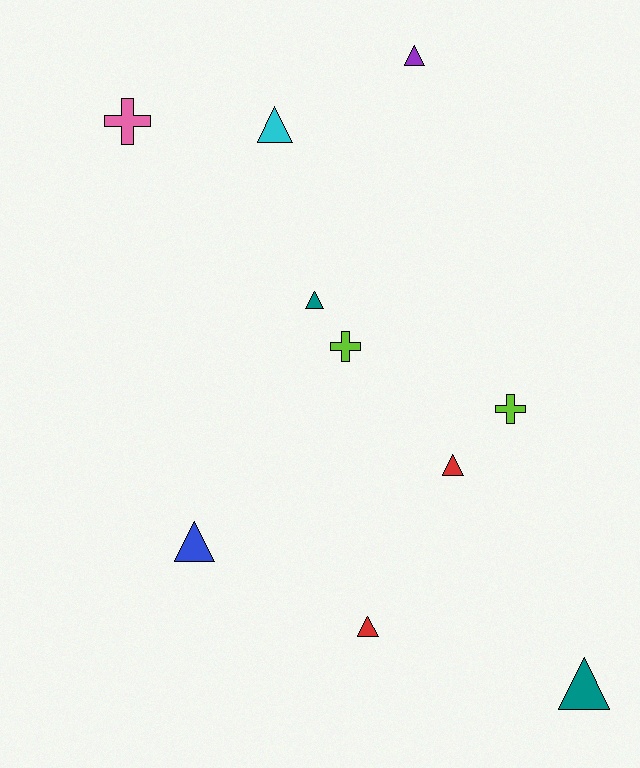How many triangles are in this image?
There are 7 triangles.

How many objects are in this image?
There are 10 objects.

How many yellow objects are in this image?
There are no yellow objects.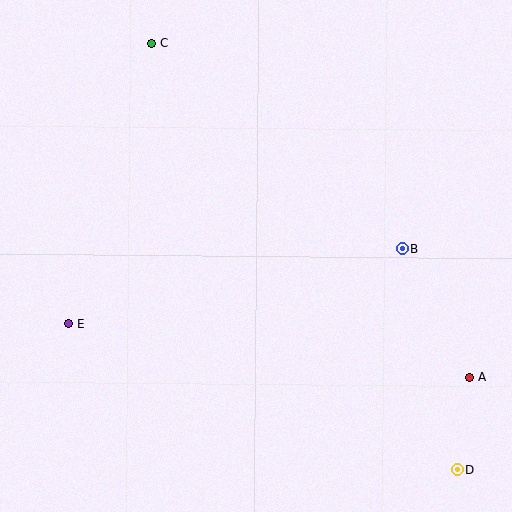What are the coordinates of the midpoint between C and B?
The midpoint between C and B is at (277, 146).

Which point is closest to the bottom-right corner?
Point D is closest to the bottom-right corner.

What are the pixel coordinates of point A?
Point A is at (470, 377).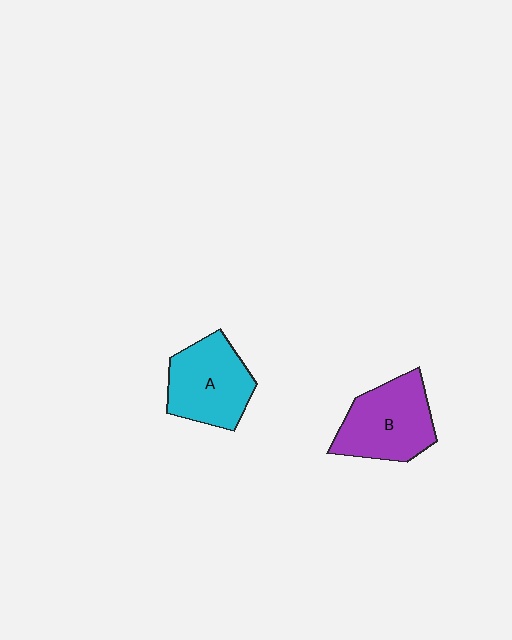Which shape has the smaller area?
Shape A (cyan).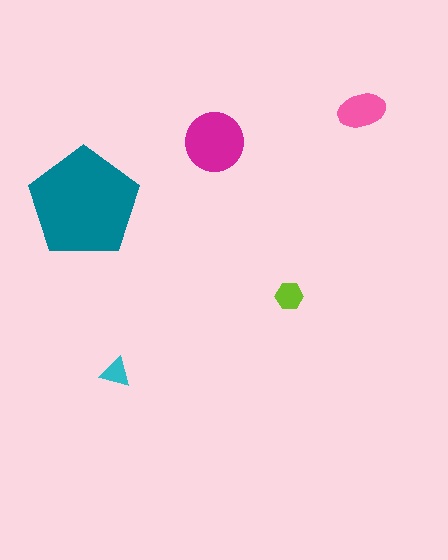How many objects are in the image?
There are 5 objects in the image.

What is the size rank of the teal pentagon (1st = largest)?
1st.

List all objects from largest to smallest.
The teal pentagon, the magenta circle, the pink ellipse, the lime hexagon, the cyan triangle.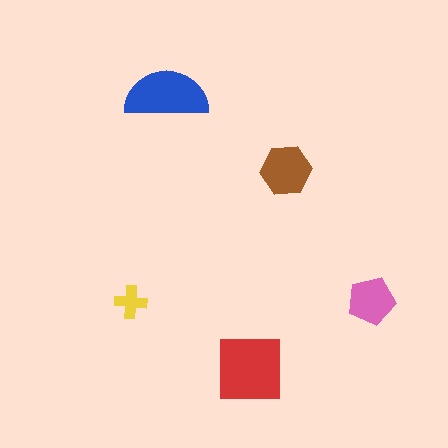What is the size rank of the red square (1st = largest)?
1st.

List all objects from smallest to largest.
The yellow cross, the pink pentagon, the brown hexagon, the blue semicircle, the red square.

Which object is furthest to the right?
The pink pentagon is rightmost.